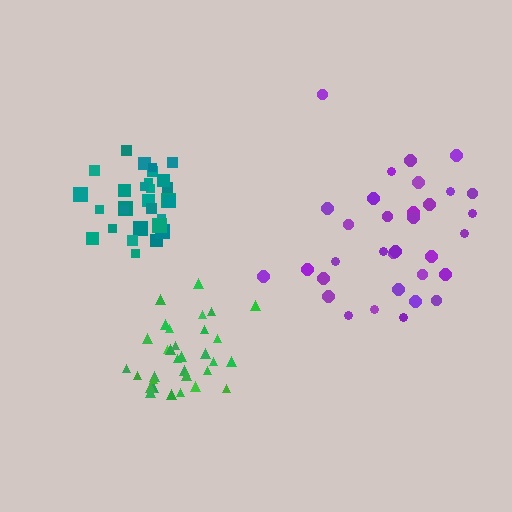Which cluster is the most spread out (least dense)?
Purple.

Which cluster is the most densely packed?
Green.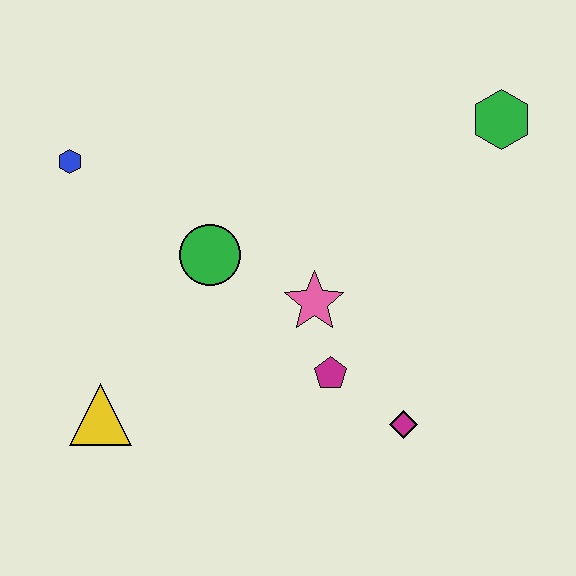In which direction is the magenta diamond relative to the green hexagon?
The magenta diamond is below the green hexagon.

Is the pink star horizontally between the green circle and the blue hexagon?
No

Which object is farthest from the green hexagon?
The yellow triangle is farthest from the green hexagon.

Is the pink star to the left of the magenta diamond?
Yes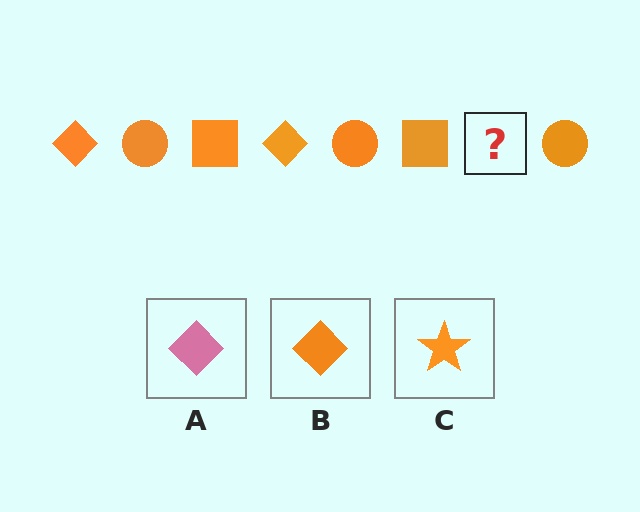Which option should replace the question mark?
Option B.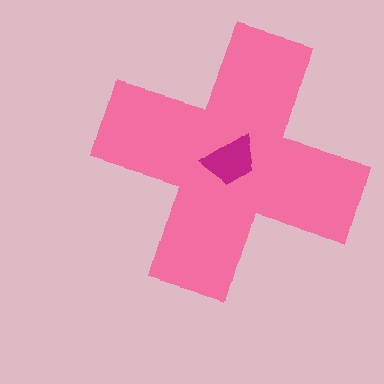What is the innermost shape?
The magenta trapezoid.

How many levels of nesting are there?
2.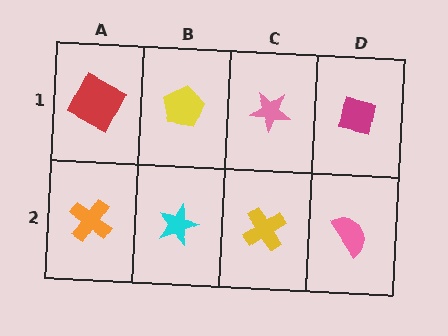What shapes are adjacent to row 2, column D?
A magenta square (row 1, column D), a yellow cross (row 2, column C).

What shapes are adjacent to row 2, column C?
A pink star (row 1, column C), a cyan star (row 2, column B), a pink semicircle (row 2, column D).